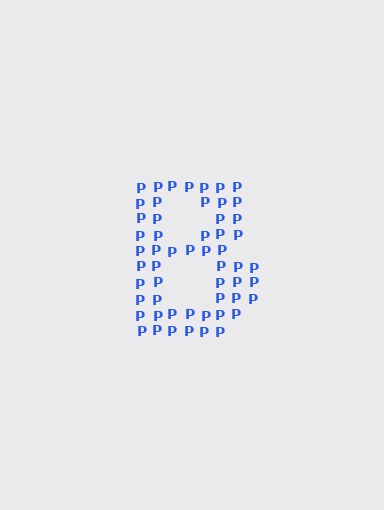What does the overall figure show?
The overall figure shows the letter B.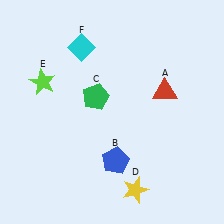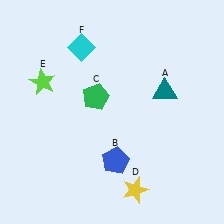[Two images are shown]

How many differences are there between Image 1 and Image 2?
There is 1 difference between the two images.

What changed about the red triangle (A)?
In Image 1, A is red. In Image 2, it changed to teal.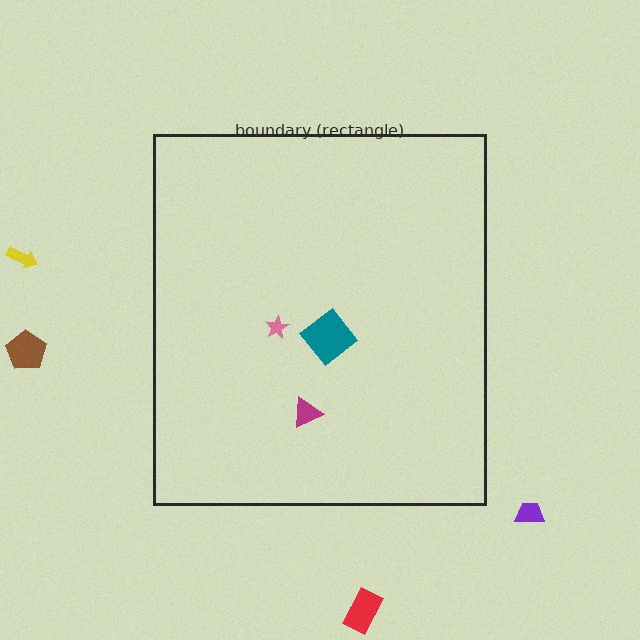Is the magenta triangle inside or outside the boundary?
Inside.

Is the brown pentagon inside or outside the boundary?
Outside.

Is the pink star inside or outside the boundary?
Inside.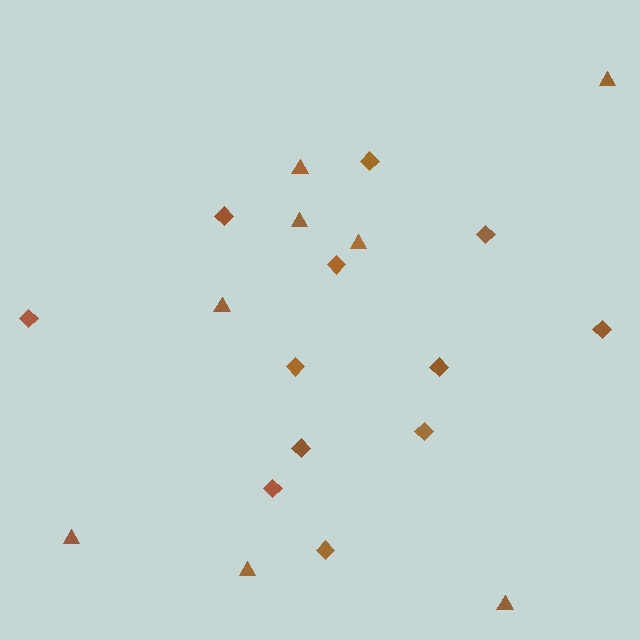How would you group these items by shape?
There are 2 groups: one group of triangles (8) and one group of diamonds (12).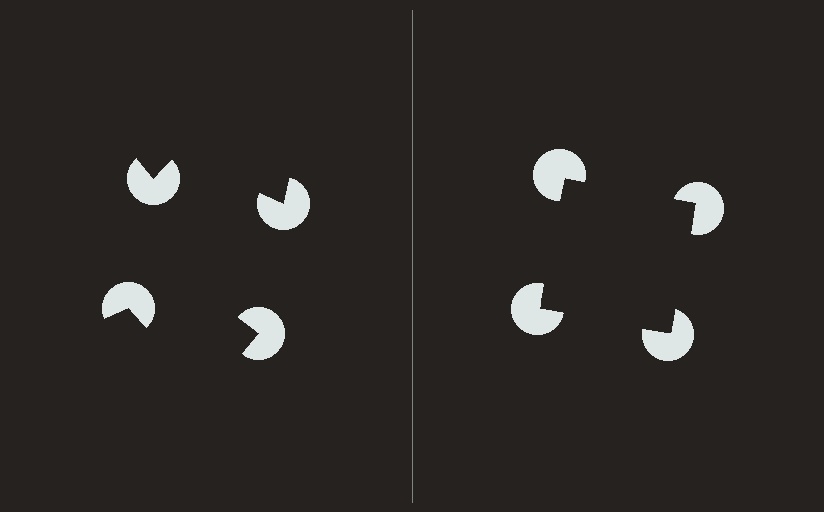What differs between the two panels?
The pac-man discs are positioned identically on both sides; only the wedge orientations differ. On the right they align to a square; on the left they are misaligned.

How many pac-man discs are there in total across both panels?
8 — 4 on each side.